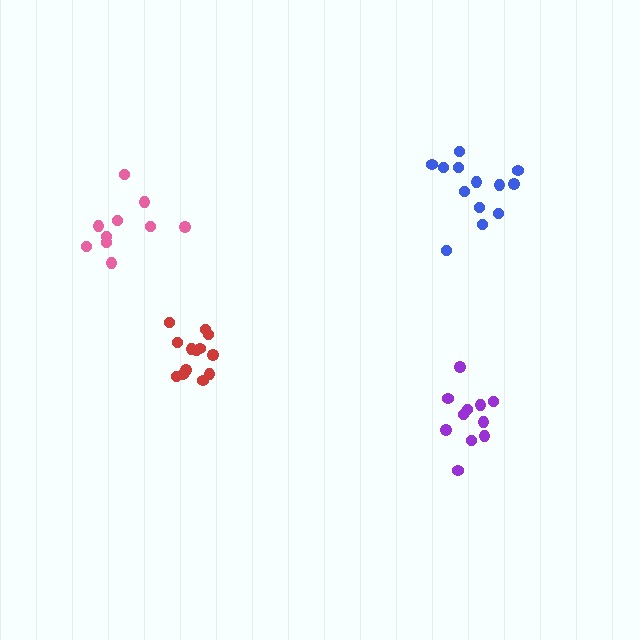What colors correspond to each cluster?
The clusters are colored: purple, blue, red, pink.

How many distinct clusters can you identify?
There are 4 distinct clusters.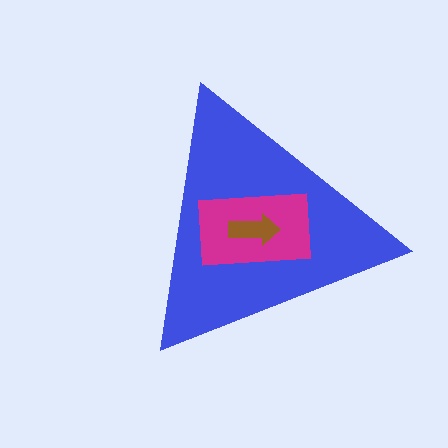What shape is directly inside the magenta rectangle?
The brown arrow.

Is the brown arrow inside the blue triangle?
Yes.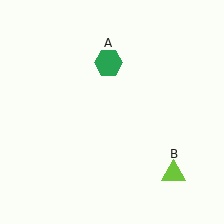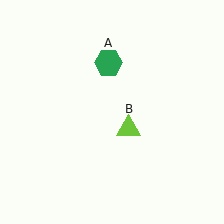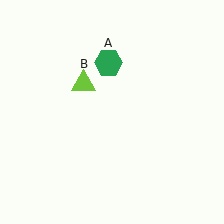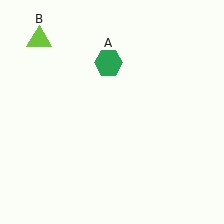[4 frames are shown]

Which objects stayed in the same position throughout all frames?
Green hexagon (object A) remained stationary.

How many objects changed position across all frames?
1 object changed position: lime triangle (object B).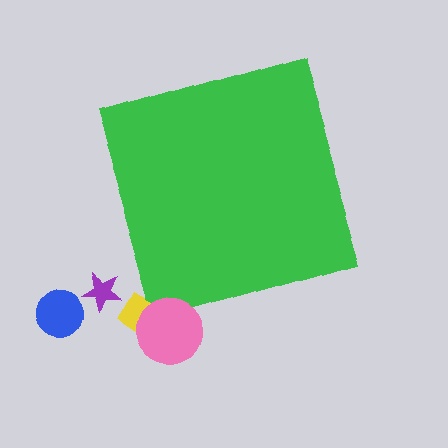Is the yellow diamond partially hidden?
No, the yellow diamond is fully visible.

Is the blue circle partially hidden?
No, the blue circle is fully visible.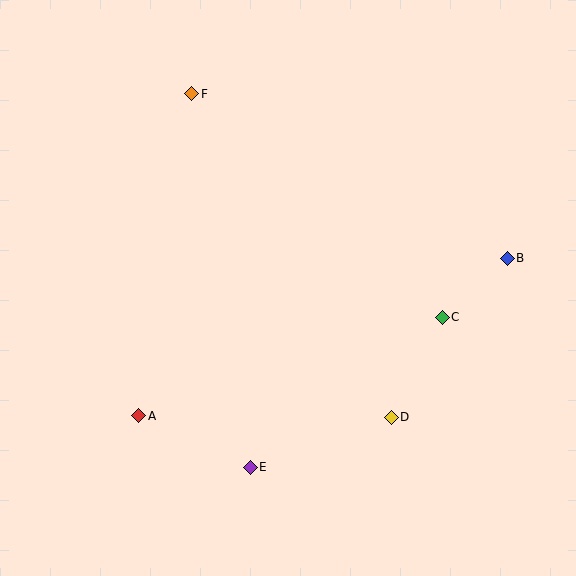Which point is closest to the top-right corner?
Point B is closest to the top-right corner.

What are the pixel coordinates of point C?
Point C is at (442, 317).